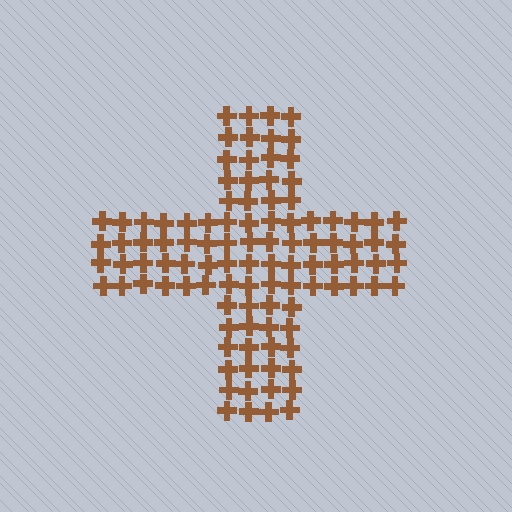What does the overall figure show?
The overall figure shows a cross.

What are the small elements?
The small elements are crosses.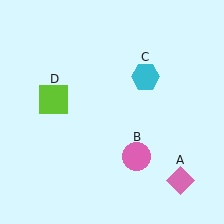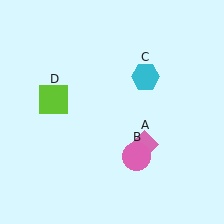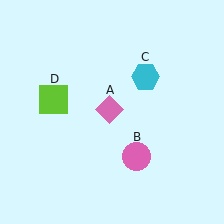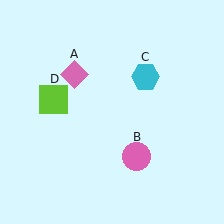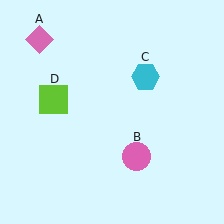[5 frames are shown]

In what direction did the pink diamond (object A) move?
The pink diamond (object A) moved up and to the left.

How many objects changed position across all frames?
1 object changed position: pink diamond (object A).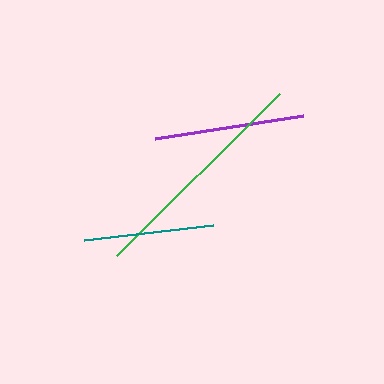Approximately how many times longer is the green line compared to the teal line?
The green line is approximately 1.8 times the length of the teal line.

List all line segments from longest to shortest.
From longest to shortest: green, purple, teal.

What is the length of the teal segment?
The teal segment is approximately 130 pixels long.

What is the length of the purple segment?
The purple segment is approximately 150 pixels long.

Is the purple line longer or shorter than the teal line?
The purple line is longer than the teal line.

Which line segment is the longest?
The green line is the longest at approximately 229 pixels.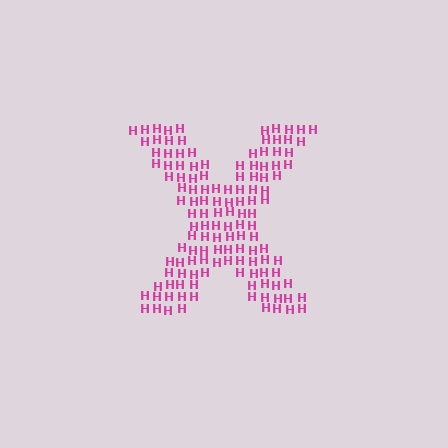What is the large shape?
The large shape is the letter X.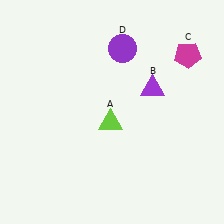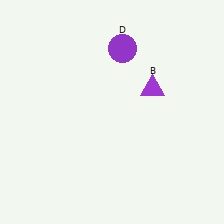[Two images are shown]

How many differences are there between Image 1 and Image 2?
There are 2 differences between the two images.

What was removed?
The lime triangle (A), the magenta pentagon (C) were removed in Image 2.